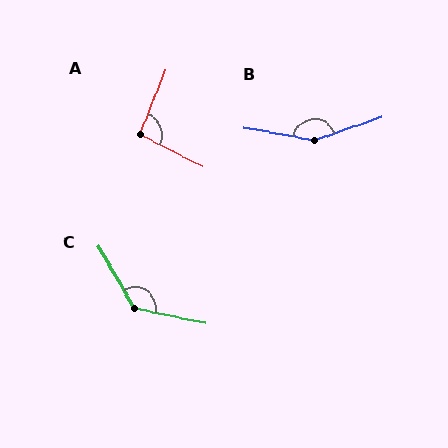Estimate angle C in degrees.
Approximately 132 degrees.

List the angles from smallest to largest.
A (95°), C (132°), B (151°).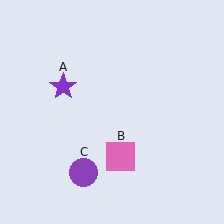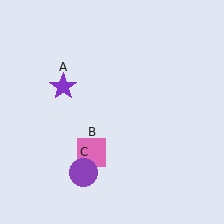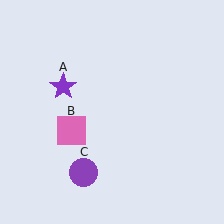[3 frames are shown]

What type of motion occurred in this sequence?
The pink square (object B) rotated clockwise around the center of the scene.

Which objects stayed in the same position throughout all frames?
Purple star (object A) and purple circle (object C) remained stationary.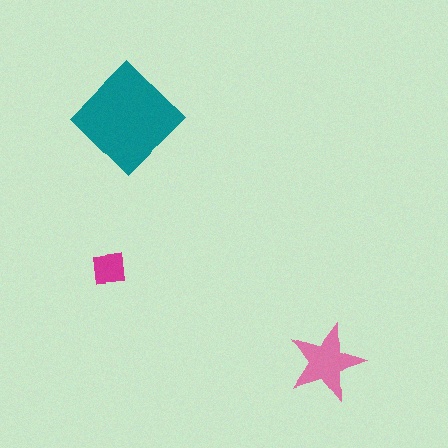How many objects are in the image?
There are 3 objects in the image.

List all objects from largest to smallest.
The teal diamond, the pink star, the magenta square.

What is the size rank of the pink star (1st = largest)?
2nd.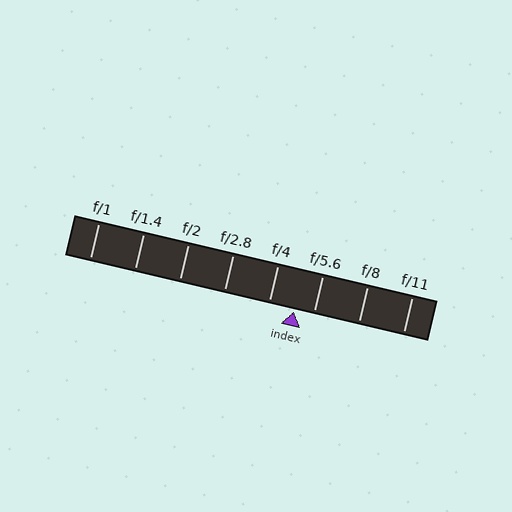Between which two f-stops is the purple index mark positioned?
The index mark is between f/4 and f/5.6.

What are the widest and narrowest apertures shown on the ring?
The widest aperture shown is f/1 and the narrowest is f/11.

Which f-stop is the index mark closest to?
The index mark is closest to f/5.6.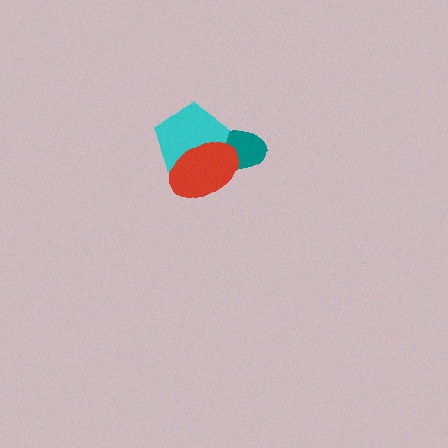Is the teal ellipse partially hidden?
Yes, it is partially covered by another shape.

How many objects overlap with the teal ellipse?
2 objects overlap with the teal ellipse.